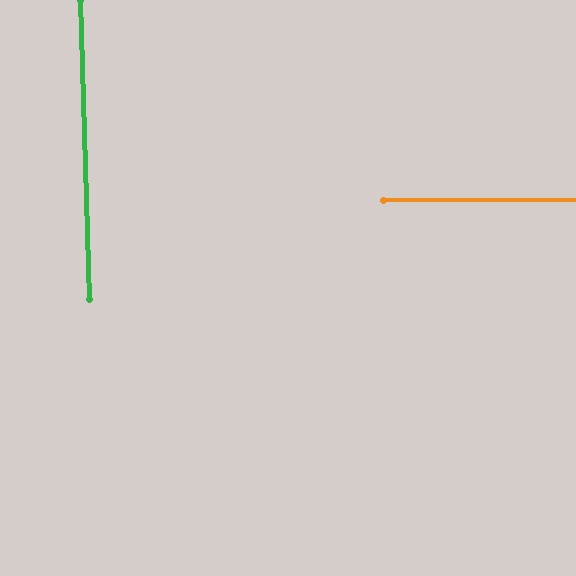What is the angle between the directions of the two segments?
Approximately 89 degrees.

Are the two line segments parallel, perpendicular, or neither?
Perpendicular — they meet at approximately 89°.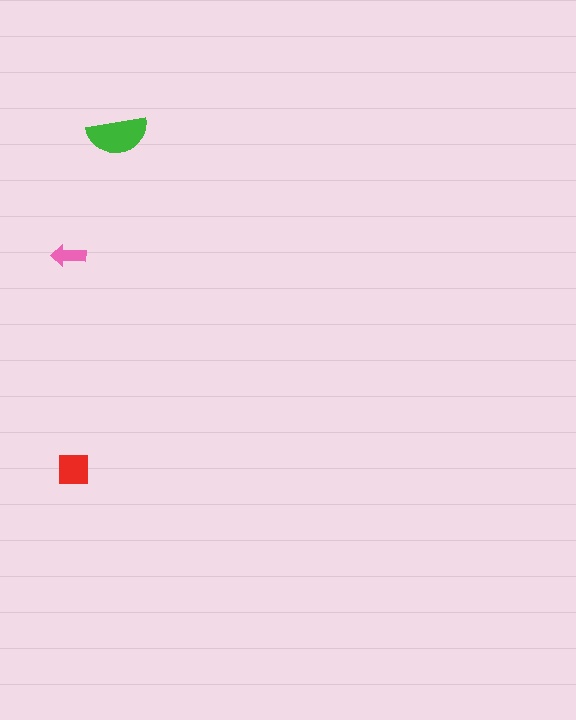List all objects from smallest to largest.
The pink arrow, the red square, the green semicircle.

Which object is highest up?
The green semicircle is topmost.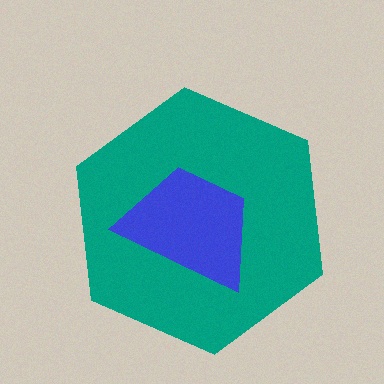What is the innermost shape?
The blue trapezoid.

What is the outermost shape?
The teal hexagon.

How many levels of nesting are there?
2.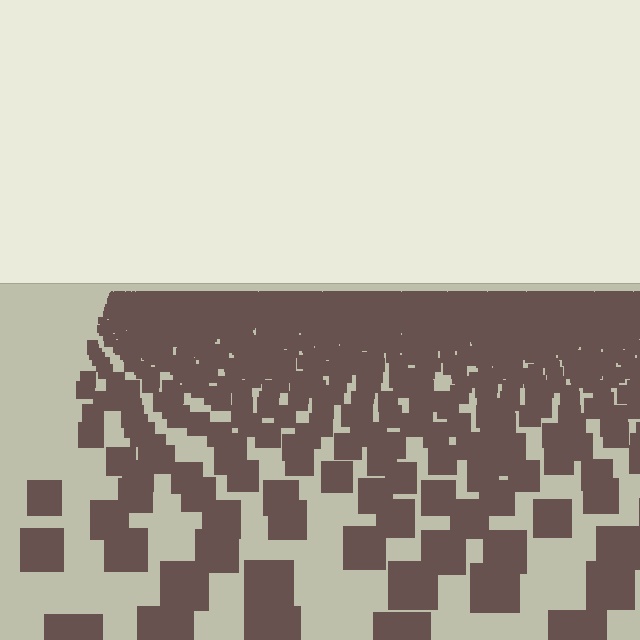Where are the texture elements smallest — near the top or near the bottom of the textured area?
Near the top.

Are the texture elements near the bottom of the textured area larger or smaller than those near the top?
Larger. Near the bottom, elements are closer to the viewer and appear at a bigger on-screen size.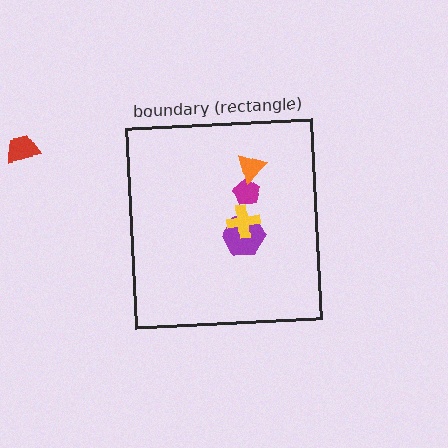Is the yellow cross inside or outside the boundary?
Inside.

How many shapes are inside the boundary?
4 inside, 1 outside.